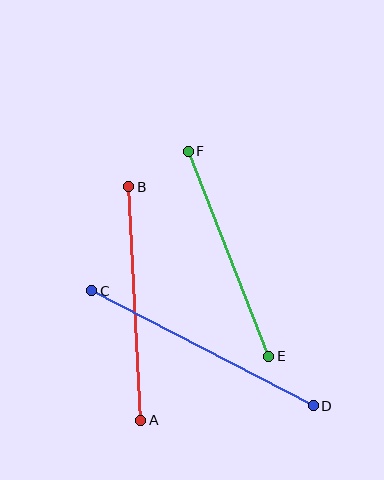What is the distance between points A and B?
The distance is approximately 234 pixels.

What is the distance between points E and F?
The distance is approximately 220 pixels.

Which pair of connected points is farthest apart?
Points C and D are farthest apart.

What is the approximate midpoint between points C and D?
The midpoint is at approximately (203, 348) pixels.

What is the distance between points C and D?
The distance is approximately 250 pixels.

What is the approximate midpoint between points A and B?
The midpoint is at approximately (135, 303) pixels.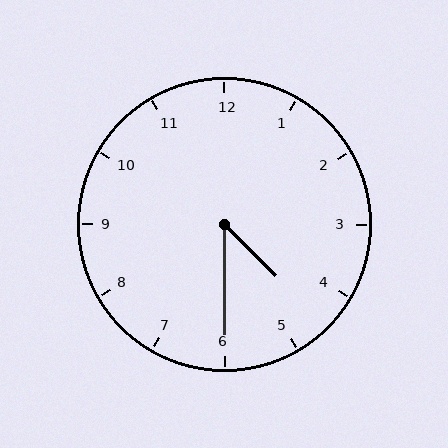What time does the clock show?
4:30.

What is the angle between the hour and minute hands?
Approximately 45 degrees.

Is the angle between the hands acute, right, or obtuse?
It is acute.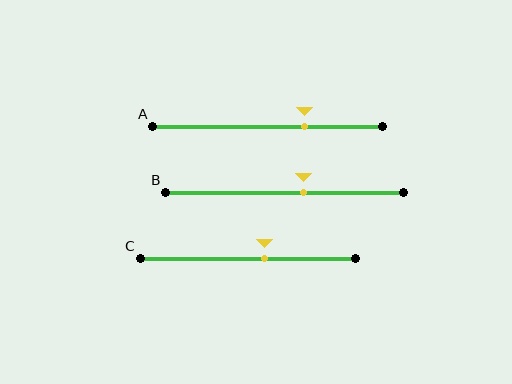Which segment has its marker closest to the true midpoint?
Segment C has its marker closest to the true midpoint.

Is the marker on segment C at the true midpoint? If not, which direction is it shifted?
No, the marker on segment C is shifted to the right by about 8% of the segment length.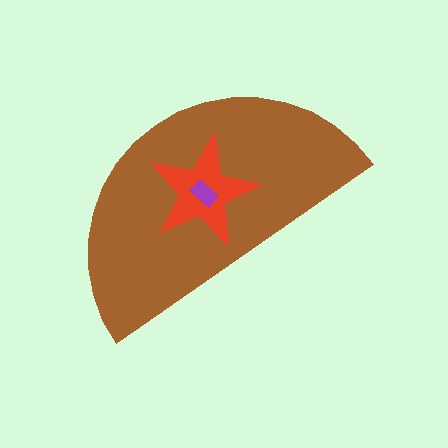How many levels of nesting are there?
3.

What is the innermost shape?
The purple rectangle.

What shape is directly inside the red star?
The purple rectangle.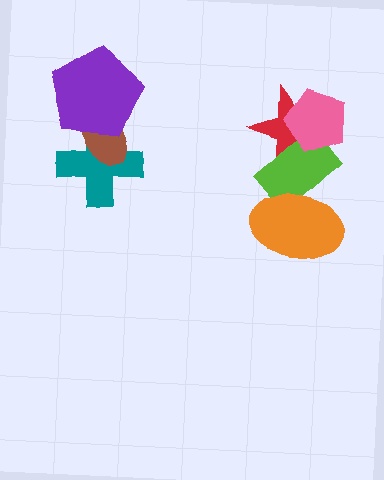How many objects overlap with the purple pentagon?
2 objects overlap with the purple pentagon.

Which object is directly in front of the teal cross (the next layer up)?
The brown ellipse is directly in front of the teal cross.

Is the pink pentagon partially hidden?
No, no other shape covers it.